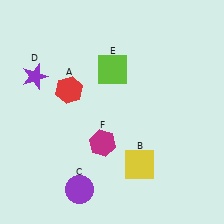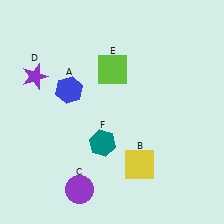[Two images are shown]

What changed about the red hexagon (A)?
In Image 1, A is red. In Image 2, it changed to blue.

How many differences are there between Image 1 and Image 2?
There are 2 differences between the two images.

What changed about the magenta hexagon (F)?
In Image 1, F is magenta. In Image 2, it changed to teal.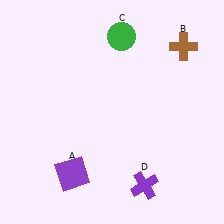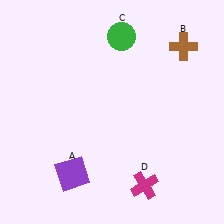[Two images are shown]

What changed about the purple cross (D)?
In Image 1, D is purple. In Image 2, it changed to magenta.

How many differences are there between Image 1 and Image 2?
There is 1 difference between the two images.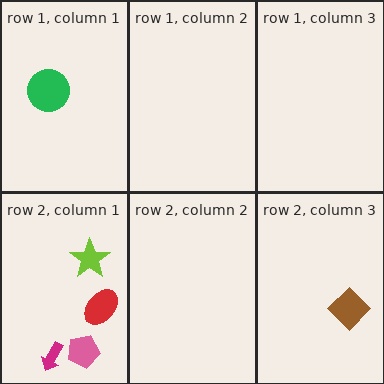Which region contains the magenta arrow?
The row 2, column 1 region.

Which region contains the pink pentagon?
The row 2, column 1 region.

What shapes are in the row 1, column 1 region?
The green circle.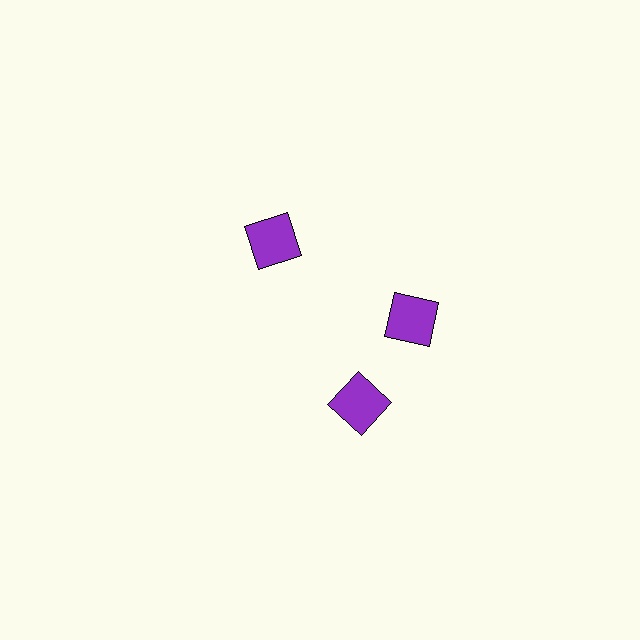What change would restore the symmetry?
The symmetry would be restored by rotating it back into even spacing with its neighbors so that all 3 squares sit at equal angles and equal distance from the center.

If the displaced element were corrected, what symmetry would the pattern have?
It would have 3-fold rotational symmetry — the pattern would map onto itself every 120 degrees.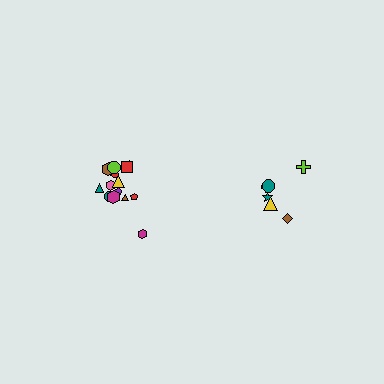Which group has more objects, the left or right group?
The left group.